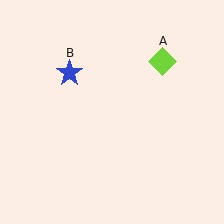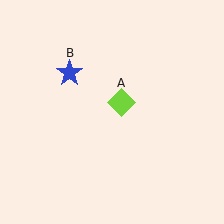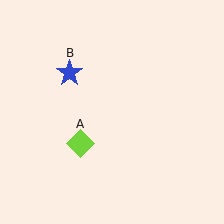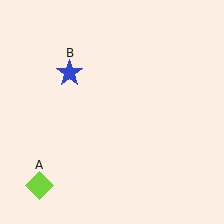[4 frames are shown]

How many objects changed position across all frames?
1 object changed position: lime diamond (object A).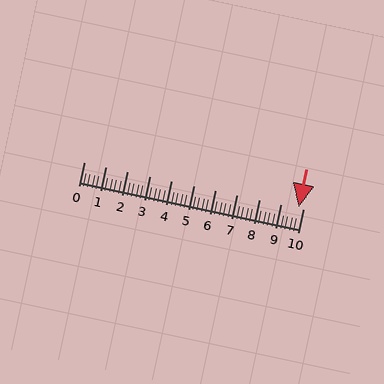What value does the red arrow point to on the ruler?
The red arrow points to approximately 9.8.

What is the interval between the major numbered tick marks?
The major tick marks are spaced 1 units apart.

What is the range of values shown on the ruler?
The ruler shows values from 0 to 10.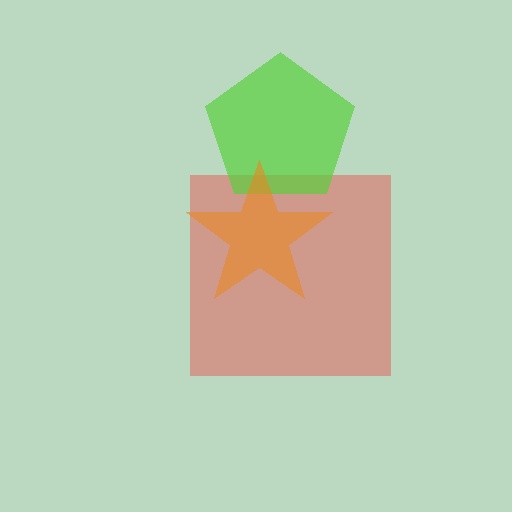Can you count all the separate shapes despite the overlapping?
Yes, there are 3 separate shapes.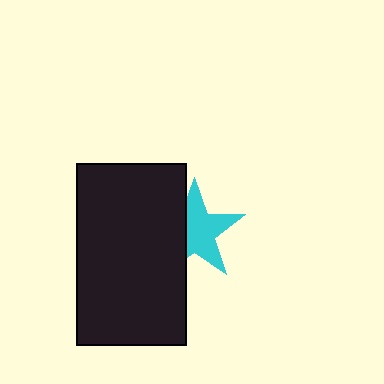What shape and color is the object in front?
The object in front is a black rectangle.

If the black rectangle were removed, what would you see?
You would see the complete cyan star.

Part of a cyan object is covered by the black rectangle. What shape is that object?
It is a star.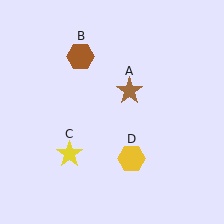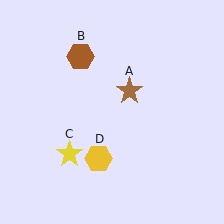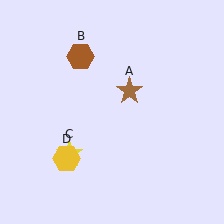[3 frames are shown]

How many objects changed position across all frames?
1 object changed position: yellow hexagon (object D).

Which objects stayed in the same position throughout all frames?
Brown star (object A) and brown hexagon (object B) and yellow star (object C) remained stationary.